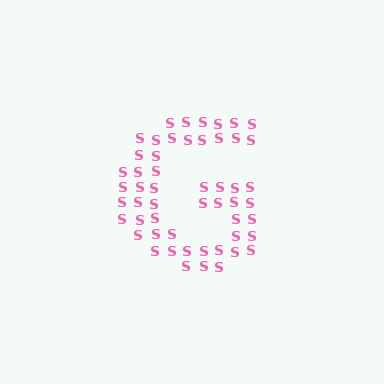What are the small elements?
The small elements are letter S's.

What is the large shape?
The large shape is the letter G.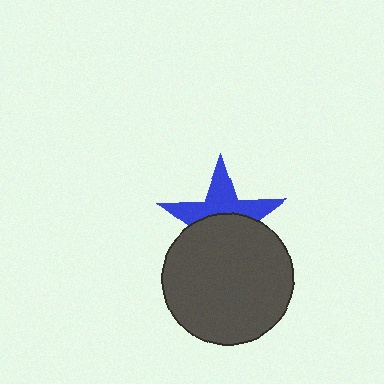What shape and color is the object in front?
The object in front is a dark gray circle.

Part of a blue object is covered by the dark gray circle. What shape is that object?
It is a star.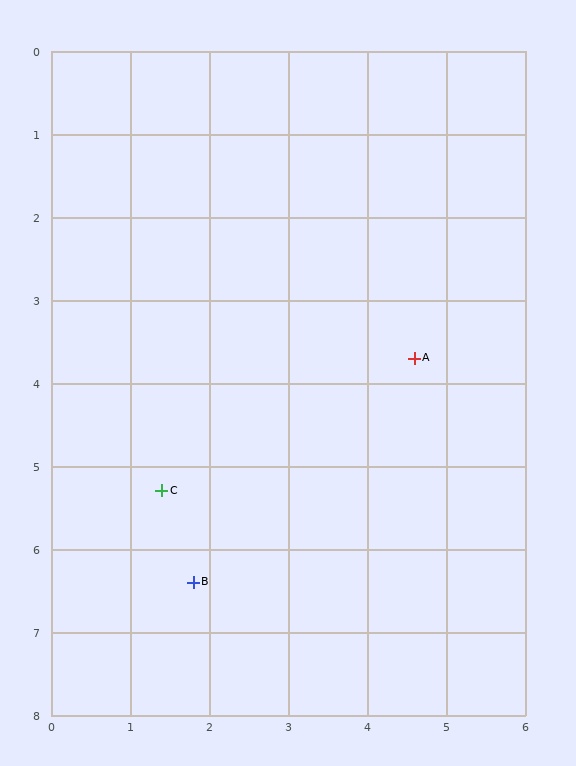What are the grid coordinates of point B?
Point B is at approximately (1.8, 6.4).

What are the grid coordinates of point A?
Point A is at approximately (4.6, 3.7).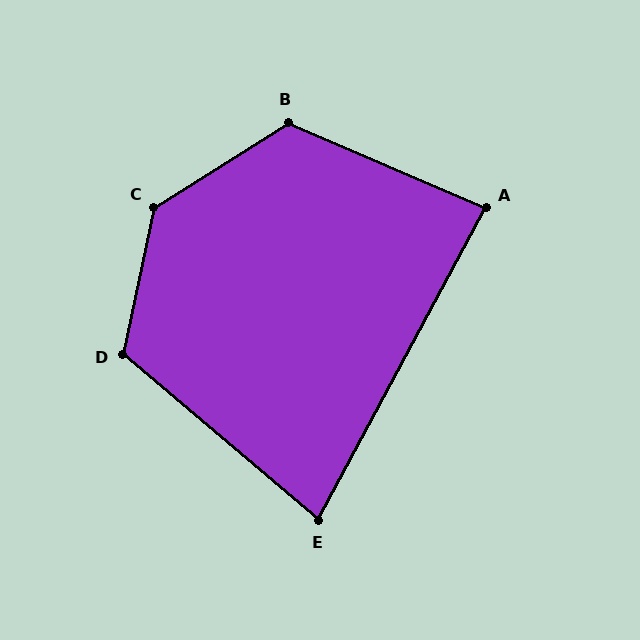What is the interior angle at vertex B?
Approximately 124 degrees (obtuse).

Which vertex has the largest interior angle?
C, at approximately 135 degrees.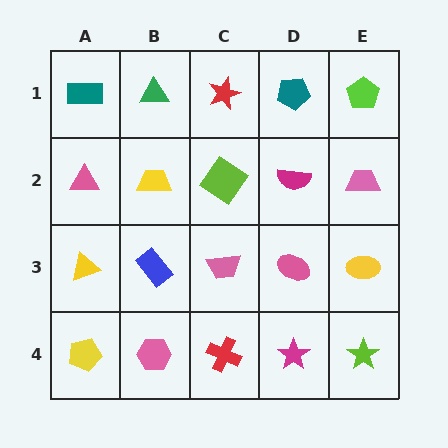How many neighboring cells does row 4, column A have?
2.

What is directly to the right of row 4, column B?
A red cross.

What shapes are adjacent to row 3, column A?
A pink triangle (row 2, column A), a yellow pentagon (row 4, column A), a blue rectangle (row 3, column B).